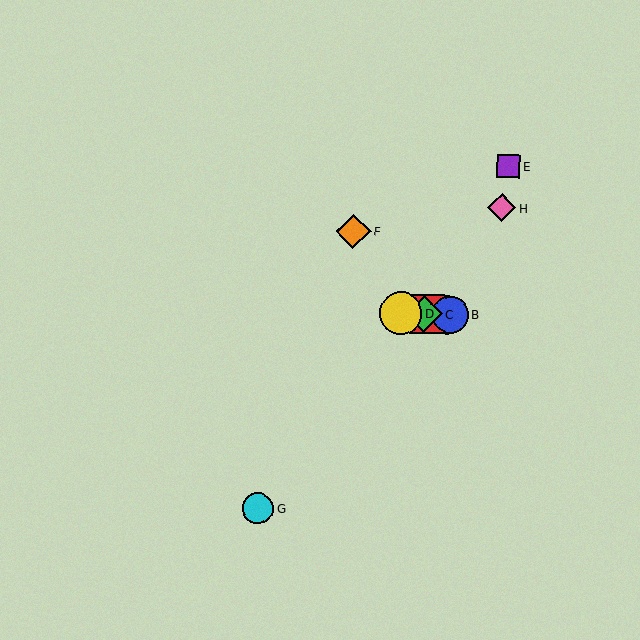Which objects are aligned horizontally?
Objects A, B, C, D are aligned horizontally.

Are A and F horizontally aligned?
No, A is at y≈314 and F is at y≈231.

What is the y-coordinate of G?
Object G is at y≈508.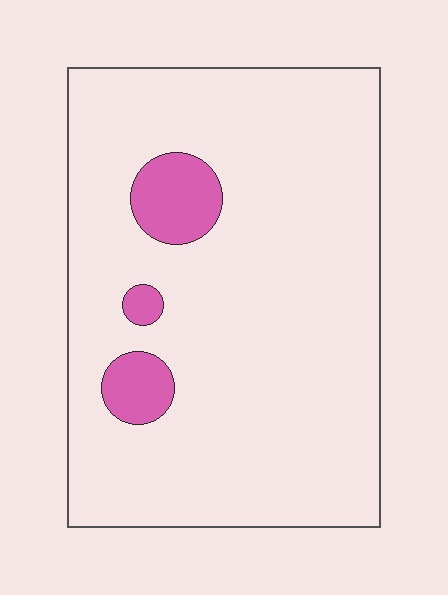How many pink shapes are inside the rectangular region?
3.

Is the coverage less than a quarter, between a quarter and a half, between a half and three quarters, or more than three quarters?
Less than a quarter.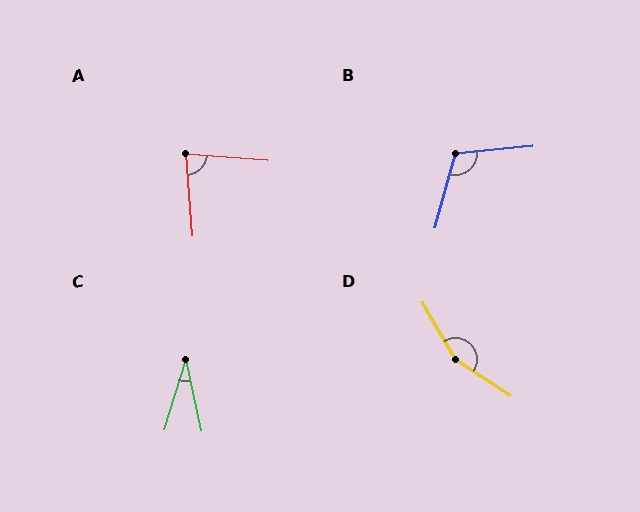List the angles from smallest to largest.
C (30°), A (81°), B (111°), D (154°).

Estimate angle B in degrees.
Approximately 111 degrees.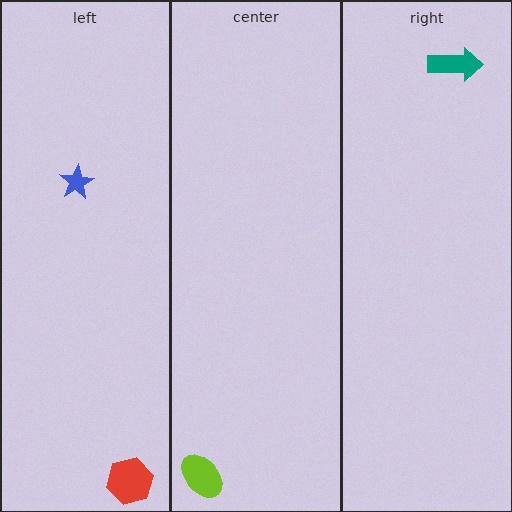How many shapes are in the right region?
1.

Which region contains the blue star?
The left region.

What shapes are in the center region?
The lime ellipse.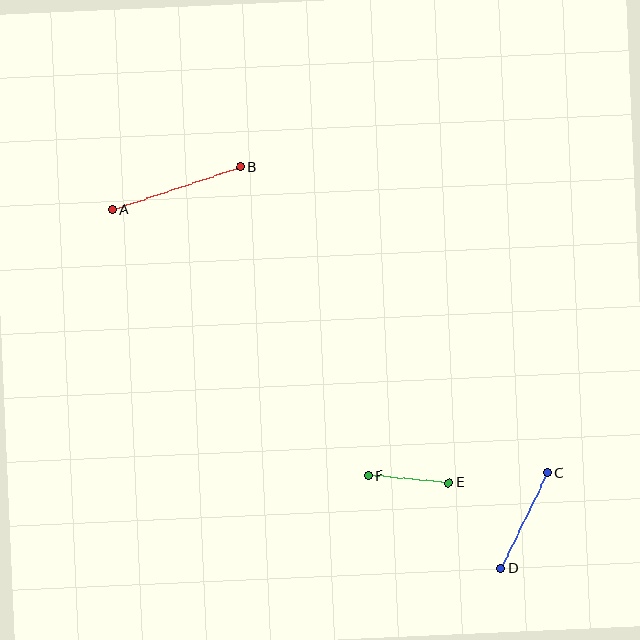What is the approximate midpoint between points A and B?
The midpoint is at approximately (176, 189) pixels.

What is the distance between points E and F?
The distance is approximately 81 pixels.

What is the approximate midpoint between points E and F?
The midpoint is at approximately (409, 479) pixels.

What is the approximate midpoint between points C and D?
The midpoint is at approximately (524, 521) pixels.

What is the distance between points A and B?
The distance is approximately 135 pixels.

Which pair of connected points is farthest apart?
Points A and B are farthest apart.